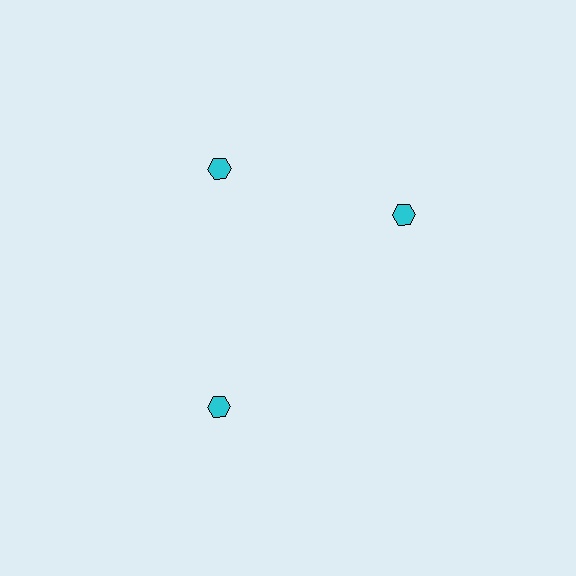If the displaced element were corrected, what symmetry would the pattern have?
It would have 3-fold rotational symmetry — the pattern would map onto itself every 120 degrees.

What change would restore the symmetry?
The symmetry would be restored by rotating it back into even spacing with its neighbors so that all 3 hexagons sit at equal angles and equal distance from the center.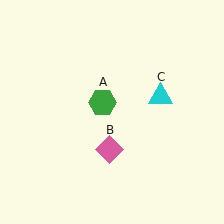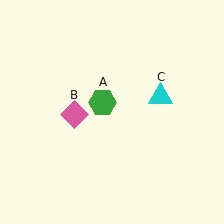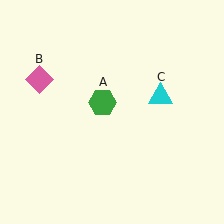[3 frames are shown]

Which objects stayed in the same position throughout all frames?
Green hexagon (object A) and cyan triangle (object C) remained stationary.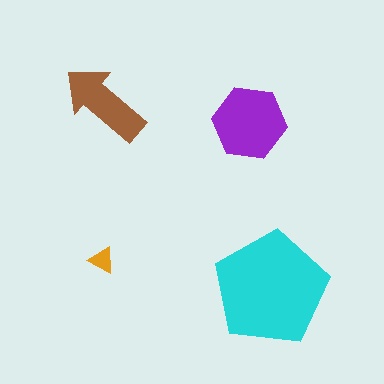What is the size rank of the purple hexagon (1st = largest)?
2nd.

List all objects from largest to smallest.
The cyan pentagon, the purple hexagon, the brown arrow, the orange triangle.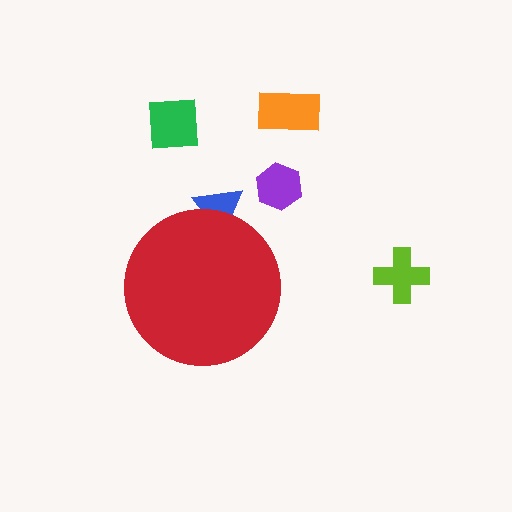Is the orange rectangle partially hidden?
No, the orange rectangle is fully visible.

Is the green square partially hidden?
No, the green square is fully visible.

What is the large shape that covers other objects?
A red circle.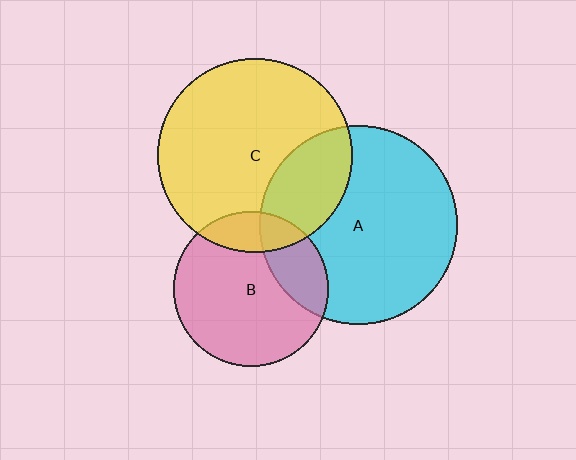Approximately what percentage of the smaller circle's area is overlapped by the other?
Approximately 15%.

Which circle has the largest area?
Circle A (cyan).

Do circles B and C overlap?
Yes.